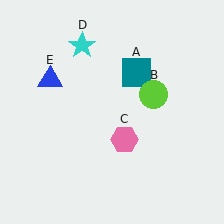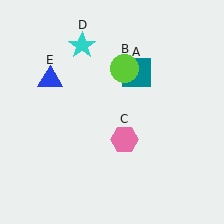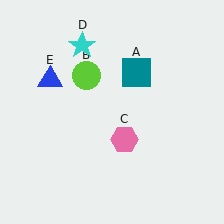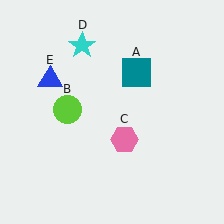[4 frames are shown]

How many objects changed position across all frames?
1 object changed position: lime circle (object B).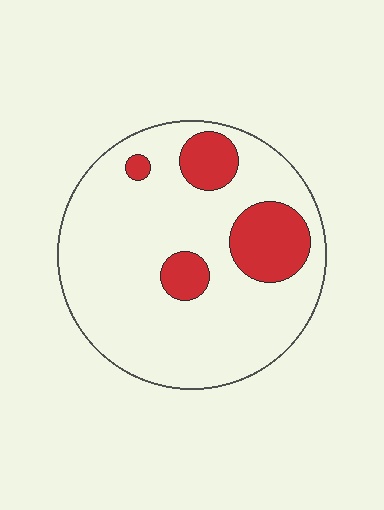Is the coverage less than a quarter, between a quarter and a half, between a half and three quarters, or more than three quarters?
Less than a quarter.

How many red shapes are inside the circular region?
4.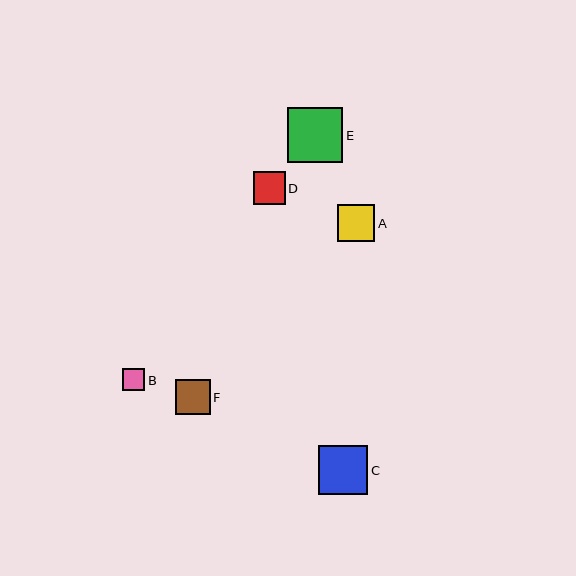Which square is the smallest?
Square B is the smallest with a size of approximately 22 pixels.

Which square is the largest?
Square E is the largest with a size of approximately 55 pixels.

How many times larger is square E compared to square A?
Square E is approximately 1.5 times the size of square A.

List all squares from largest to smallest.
From largest to smallest: E, C, A, F, D, B.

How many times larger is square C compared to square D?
Square C is approximately 1.5 times the size of square D.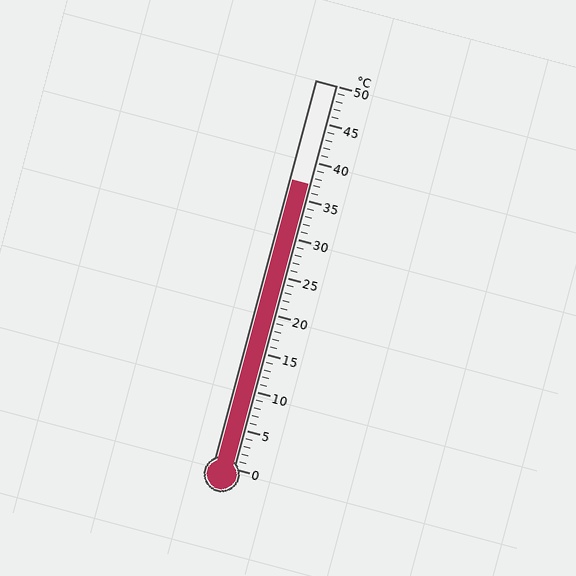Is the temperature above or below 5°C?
The temperature is above 5°C.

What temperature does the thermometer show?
The thermometer shows approximately 37°C.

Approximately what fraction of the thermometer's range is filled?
The thermometer is filled to approximately 75% of its range.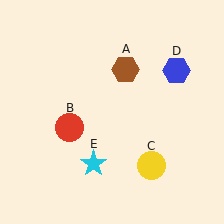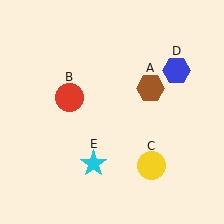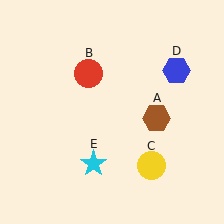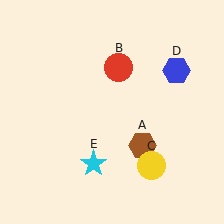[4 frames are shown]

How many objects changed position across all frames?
2 objects changed position: brown hexagon (object A), red circle (object B).